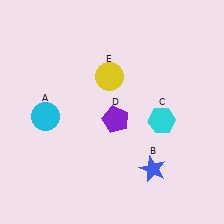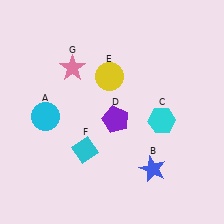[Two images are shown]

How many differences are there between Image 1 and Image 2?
There are 2 differences between the two images.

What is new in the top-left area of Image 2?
A pink star (G) was added in the top-left area of Image 2.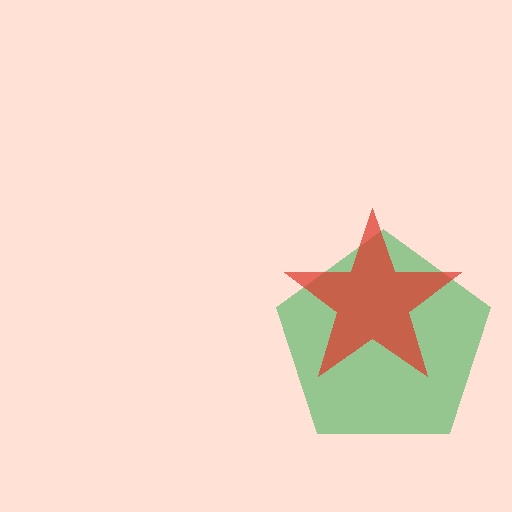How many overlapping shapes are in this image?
There are 2 overlapping shapes in the image.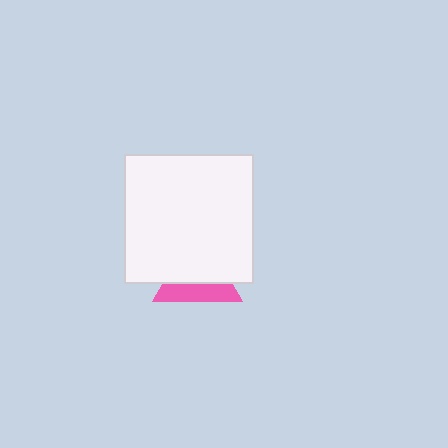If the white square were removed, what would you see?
You would see the complete pink triangle.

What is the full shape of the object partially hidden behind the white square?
The partially hidden object is a pink triangle.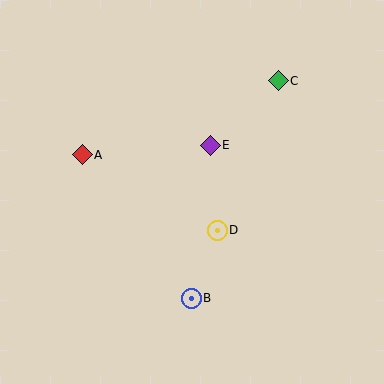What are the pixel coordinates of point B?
Point B is at (191, 298).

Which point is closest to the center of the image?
Point D at (217, 230) is closest to the center.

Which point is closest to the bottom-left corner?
Point B is closest to the bottom-left corner.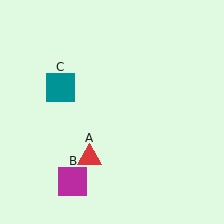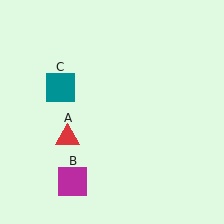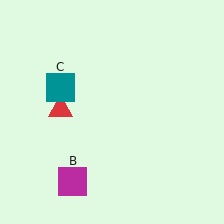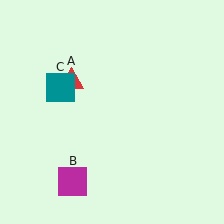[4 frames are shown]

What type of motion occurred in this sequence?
The red triangle (object A) rotated clockwise around the center of the scene.